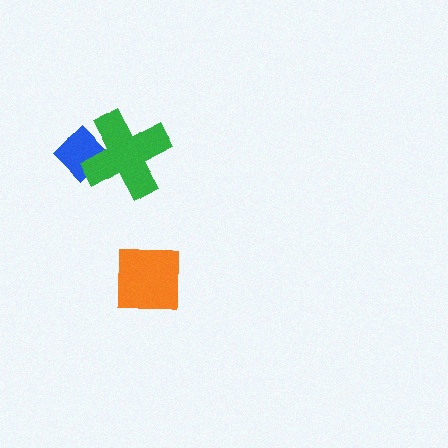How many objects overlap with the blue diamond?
1 object overlaps with the blue diamond.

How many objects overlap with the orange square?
0 objects overlap with the orange square.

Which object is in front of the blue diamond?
The green cross is in front of the blue diamond.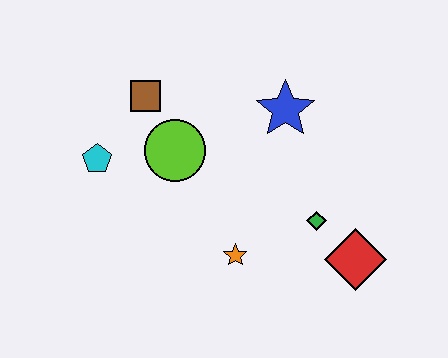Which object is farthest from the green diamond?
The cyan pentagon is farthest from the green diamond.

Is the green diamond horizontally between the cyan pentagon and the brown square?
No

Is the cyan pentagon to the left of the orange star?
Yes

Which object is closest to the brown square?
The lime circle is closest to the brown square.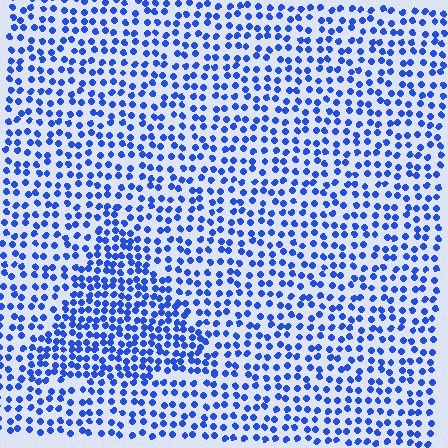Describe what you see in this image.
The image contains small blue elements arranged at two different densities. A triangle-shaped region is visible where the elements are more densely packed than the surrounding area.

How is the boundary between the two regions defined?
The boundary is defined by a change in element density (approximately 1.7x ratio). All elements are the same color, size, and shape.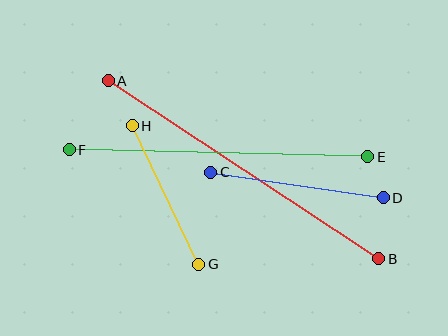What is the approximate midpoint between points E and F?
The midpoint is at approximately (218, 153) pixels.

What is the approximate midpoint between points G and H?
The midpoint is at approximately (166, 195) pixels.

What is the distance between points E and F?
The distance is approximately 299 pixels.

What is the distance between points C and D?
The distance is approximately 174 pixels.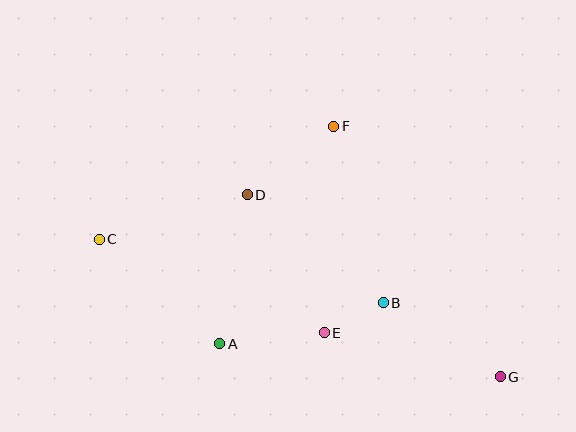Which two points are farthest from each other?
Points C and G are farthest from each other.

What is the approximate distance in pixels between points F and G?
The distance between F and G is approximately 301 pixels.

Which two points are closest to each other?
Points B and E are closest to each other.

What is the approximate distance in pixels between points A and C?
The distance between A and C is approximately 160 pixels.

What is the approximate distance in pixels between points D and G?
The distance between D and G is approximately 312 pixels.